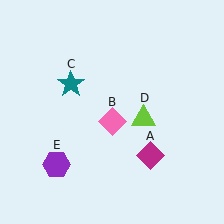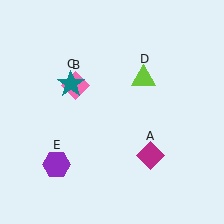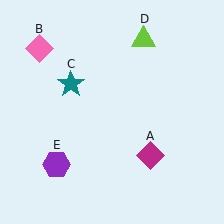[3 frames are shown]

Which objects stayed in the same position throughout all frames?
Magenta diamond (object A) and teal star (object C) and purple hexagon (object E) remained stationary.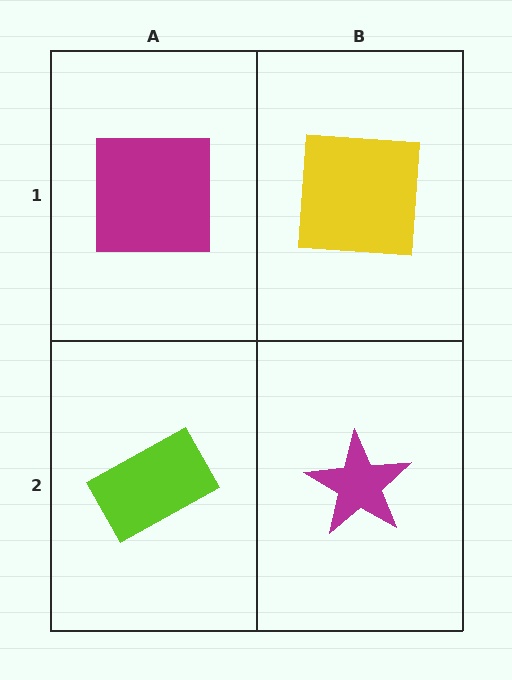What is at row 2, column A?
A lime rectangle.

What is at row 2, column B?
A magenta star.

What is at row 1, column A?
A magenta square.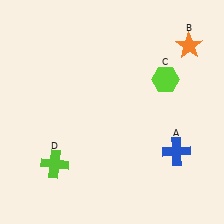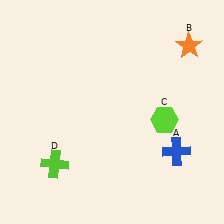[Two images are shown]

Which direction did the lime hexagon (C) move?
The lime hexagon (C) moved down.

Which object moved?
The lime hexagon (C) moved down.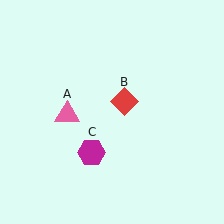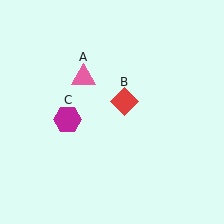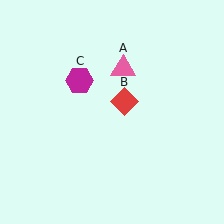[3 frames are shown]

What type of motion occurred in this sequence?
The pink triangle (object A), magenta hexagon (object C) rotated clockwise around the center of the scene.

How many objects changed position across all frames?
2 objects changed position: pink triangle (object A), magenta hexagon (object C).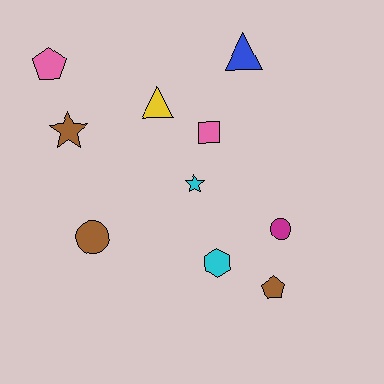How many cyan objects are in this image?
There are 2 cyan objects.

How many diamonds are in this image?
There are no diamonds.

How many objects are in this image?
There are 10 objects.